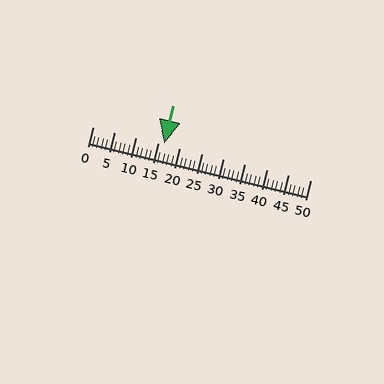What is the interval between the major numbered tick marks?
The major tick marks are spaced 5 units apart.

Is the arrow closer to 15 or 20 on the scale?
The arrow is closer to 15.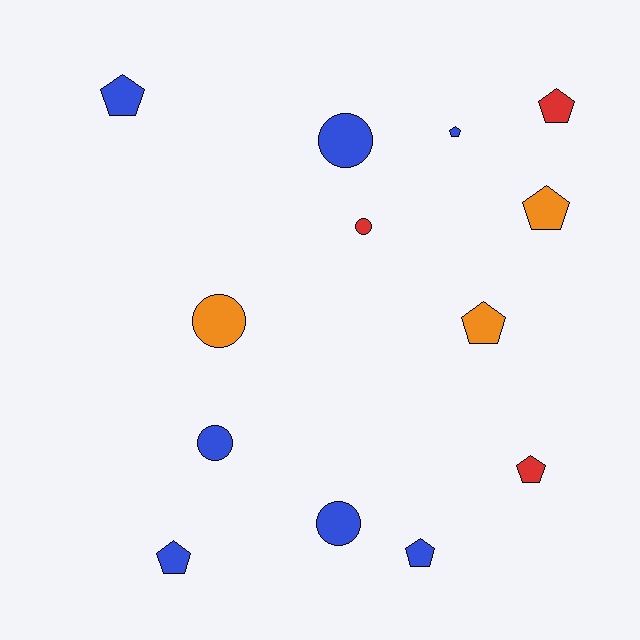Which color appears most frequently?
Blue, with 7 objects.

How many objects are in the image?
There are 13 objects.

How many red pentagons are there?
There are 2 red pentagons.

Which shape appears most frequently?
Pentagon, with 8 objects.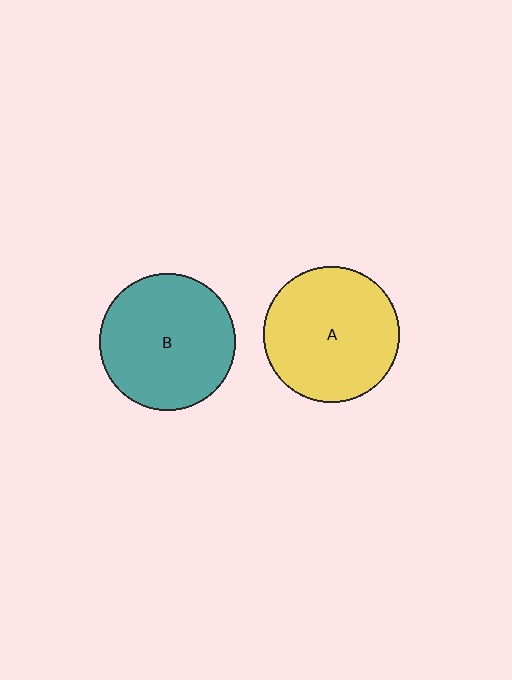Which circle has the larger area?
Circle B (teal).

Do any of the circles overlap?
No, none of the circles overlap.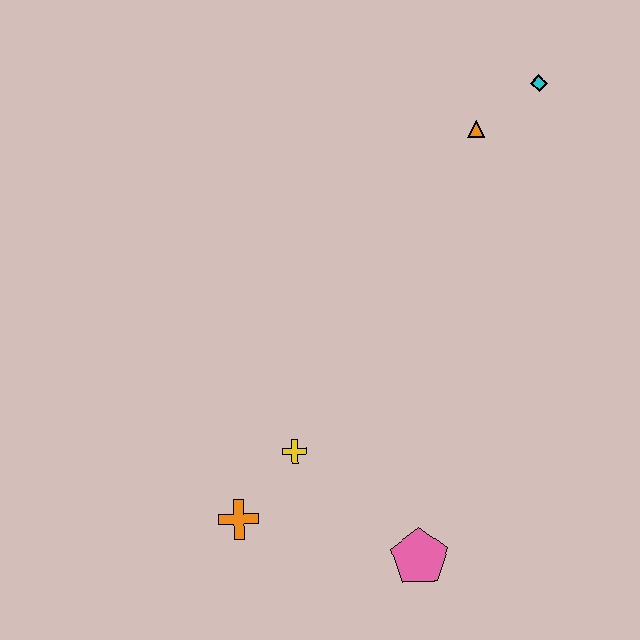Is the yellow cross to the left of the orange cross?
No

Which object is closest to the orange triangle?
The cyan diamond is closest to the orange triangle.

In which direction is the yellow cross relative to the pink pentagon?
The yellow cross is to the left of the pink pentagon.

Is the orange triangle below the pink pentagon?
No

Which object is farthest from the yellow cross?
The cyan diamond is farthest from the yellow cross.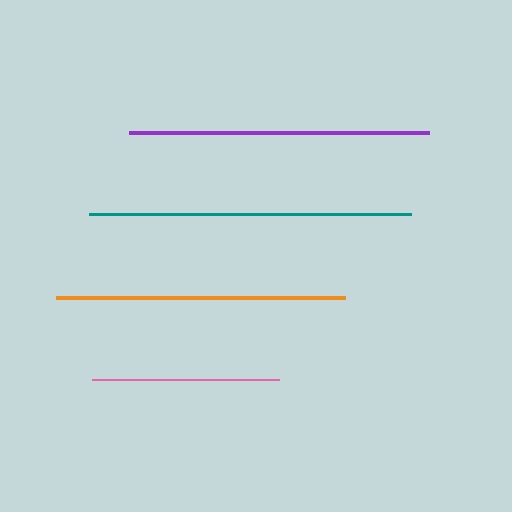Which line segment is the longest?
The teal line is the longest at approximately 322 pixels.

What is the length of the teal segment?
The teal segment is approximately 322 pixels long.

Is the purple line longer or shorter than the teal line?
The teal line is longer than the purple line.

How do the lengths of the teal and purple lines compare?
The teal and purple lines are approximately the same length.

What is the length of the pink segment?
The pink segment is approximately 186 pixels long.